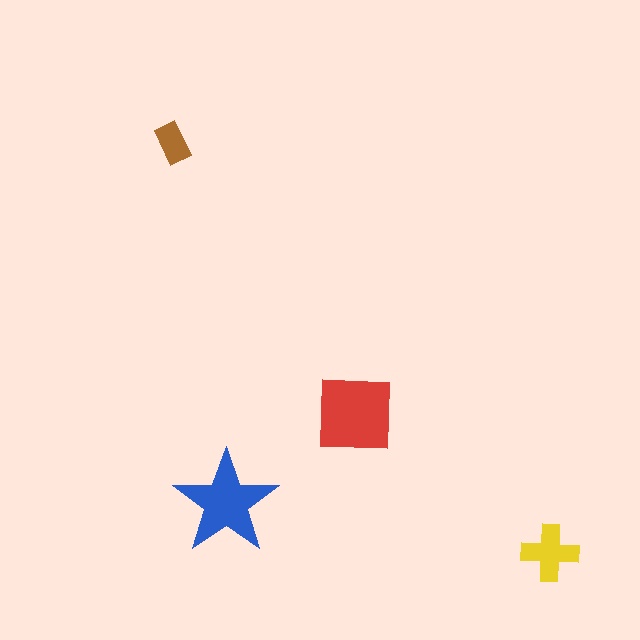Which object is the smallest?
The brown rectangle.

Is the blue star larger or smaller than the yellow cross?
Larger.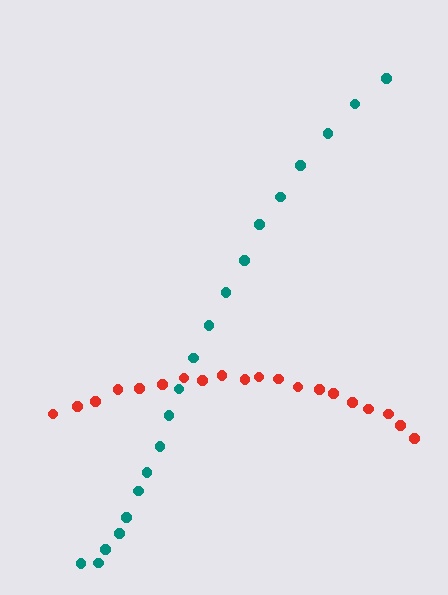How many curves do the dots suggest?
There are 2 distinct paths.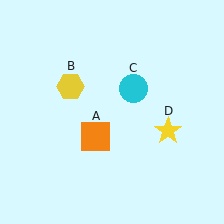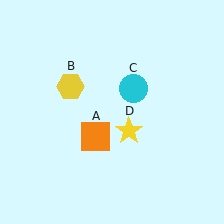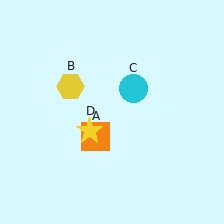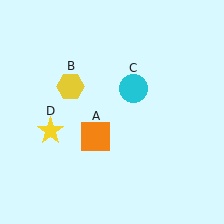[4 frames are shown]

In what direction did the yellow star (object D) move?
The yellow star (object D) moved left.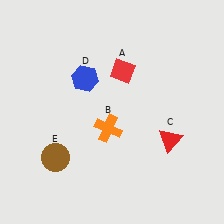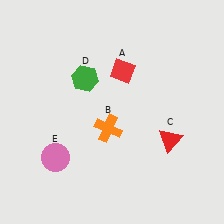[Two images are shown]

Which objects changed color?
D changed from blue to green. E changed from brown to pink.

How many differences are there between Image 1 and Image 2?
There are 2 differences between the two images.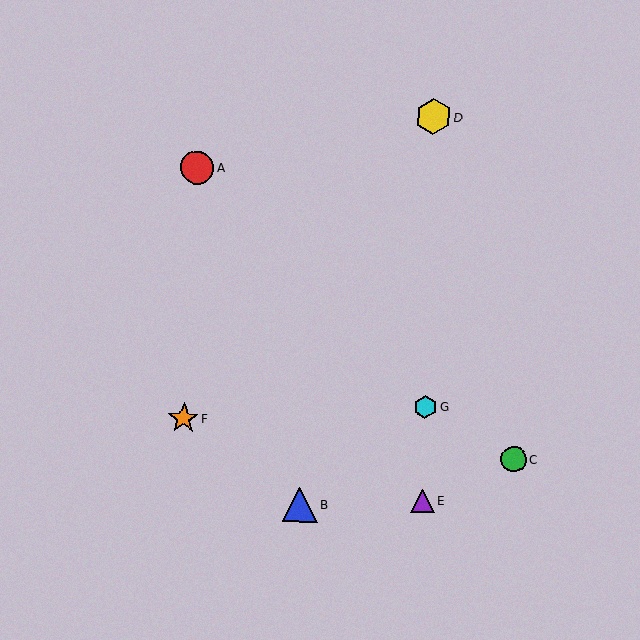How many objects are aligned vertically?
3 objects (D, E, G) are aligned vertically.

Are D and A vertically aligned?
No, D is at x≈433 and A is at x≈197.